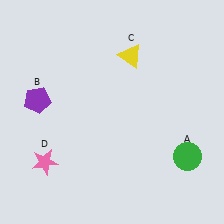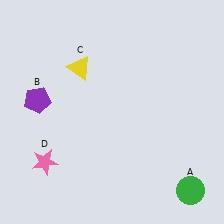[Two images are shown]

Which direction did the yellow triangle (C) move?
The yellow triangle (C) moved left.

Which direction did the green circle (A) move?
The green circle (A) moved down.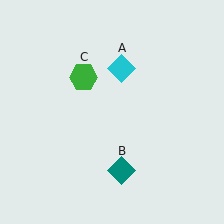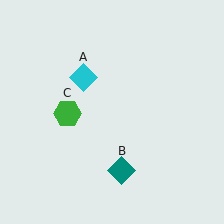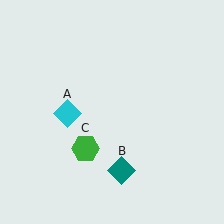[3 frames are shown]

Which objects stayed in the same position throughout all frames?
Teal diamond (object B) remained stationary.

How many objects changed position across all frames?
2 objects changed position: cyan diamond (object A), green hexagon (object C).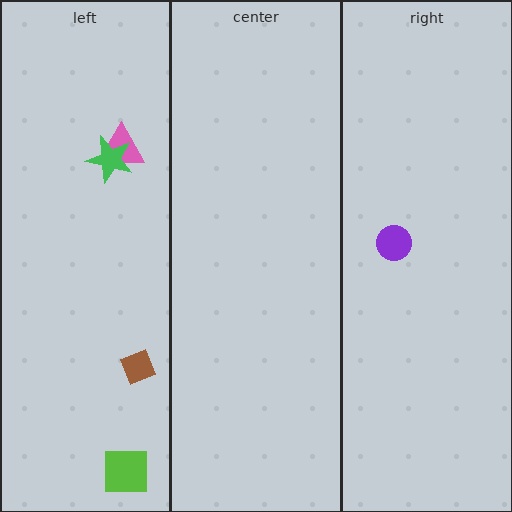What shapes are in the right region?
The purple circle.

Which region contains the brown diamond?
The left region.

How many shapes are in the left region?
4.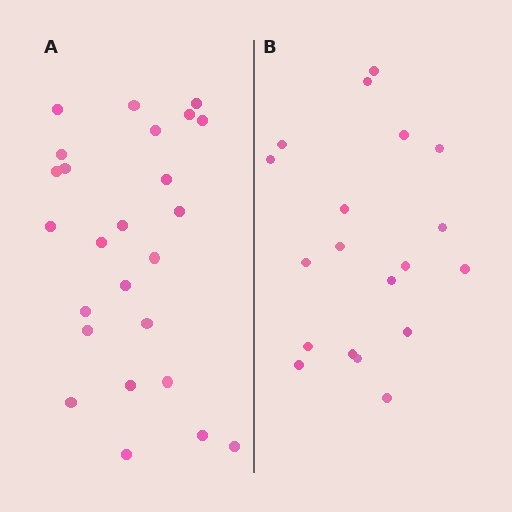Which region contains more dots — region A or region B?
Region A (the left region) has more dots.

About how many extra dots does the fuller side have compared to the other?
Region A has about 6 more dots than region B.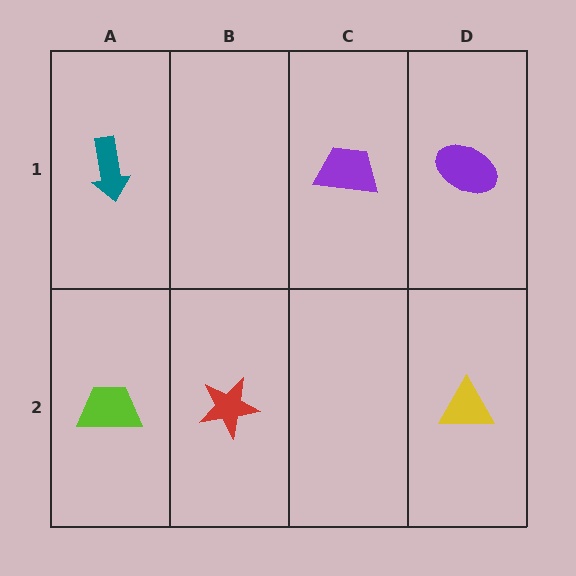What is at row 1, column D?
A purple ellipse.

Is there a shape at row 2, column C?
No, that cell is empty.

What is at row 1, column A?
A teal arrow.